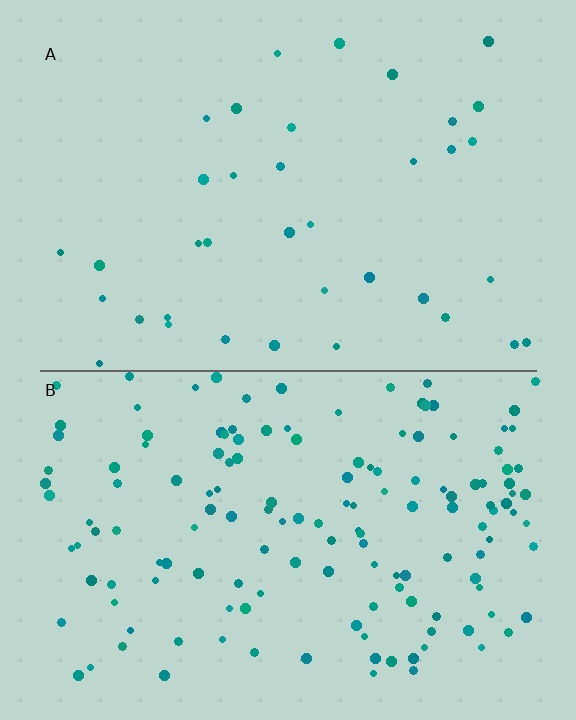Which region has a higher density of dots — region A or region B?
B (the bottom).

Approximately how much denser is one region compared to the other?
Approximately 4.0× — region B over region A.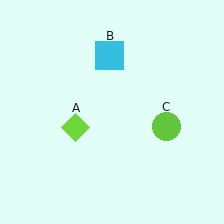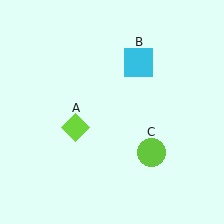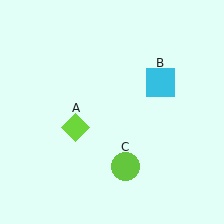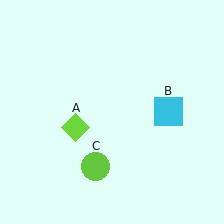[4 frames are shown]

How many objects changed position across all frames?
2 objects changed position: cyan square (object B), lime circle (object C).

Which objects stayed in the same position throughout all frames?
Lime diamond (object A) remained stationary.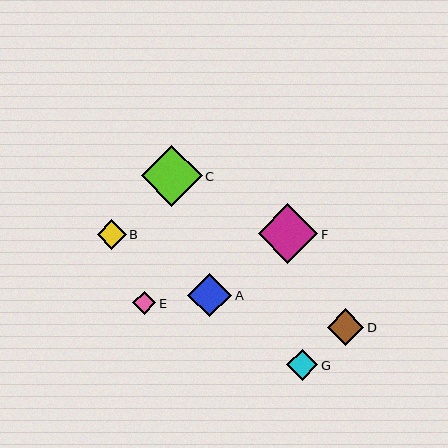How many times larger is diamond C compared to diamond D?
Diamond C is approximately 1.6 times the size of diamond D.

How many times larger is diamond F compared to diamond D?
Diamond F is approximately 1.6 times the size of diamond D.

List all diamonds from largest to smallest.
From largest to smallest: C, F, A, D, G, B, E.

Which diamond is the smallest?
Diamond E is the smallest with a size of approximately 23 pixels.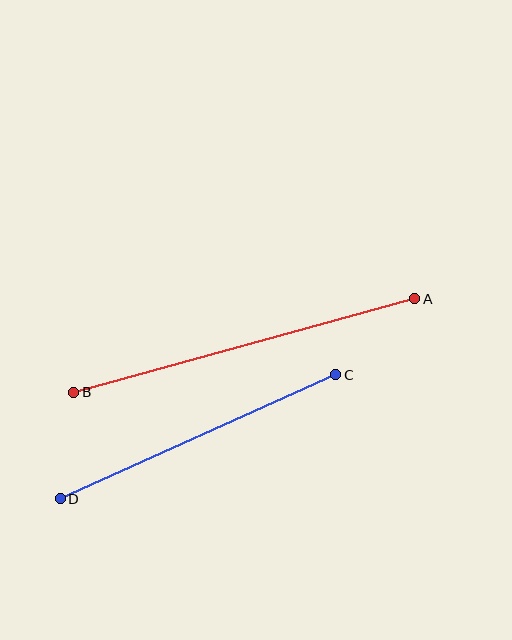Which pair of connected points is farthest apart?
Points A and B are farthest apart.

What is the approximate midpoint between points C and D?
The midpoint is at approximately (198, 437) pixels.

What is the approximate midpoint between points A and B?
The midpoint is at approximately (244, 346) pixels.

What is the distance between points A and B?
The distance is approximately 354 pixels.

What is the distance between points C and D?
The distance is approximately 302 pixels.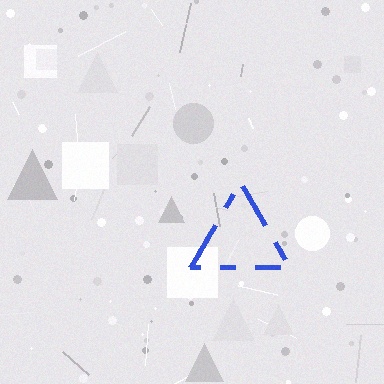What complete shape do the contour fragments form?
The contour fragments form a triangle.